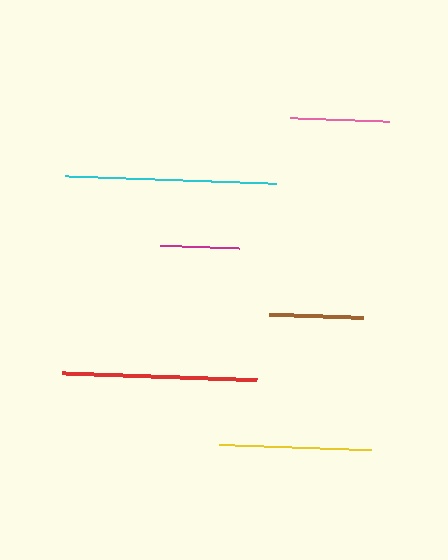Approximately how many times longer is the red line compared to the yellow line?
The red line is approximately 1.3 times the length of the yellow line.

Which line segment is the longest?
The cyan line is the longest at approximately 213 pixels.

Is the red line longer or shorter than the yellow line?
The red line is longer than the yellow line.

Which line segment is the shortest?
The magenta line is the shortest at approximately 80 pixels.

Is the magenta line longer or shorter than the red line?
The red line is longer than the magenta line.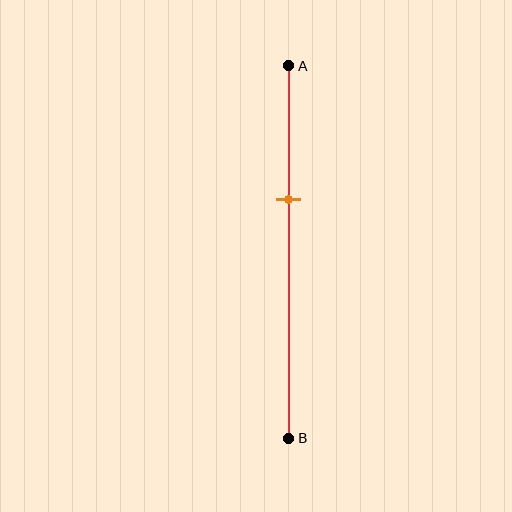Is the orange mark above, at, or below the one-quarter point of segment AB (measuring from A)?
The orange mark is below the one-quarter point of segment AB.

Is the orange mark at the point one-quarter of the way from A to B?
No, the mark is at about 35% from A, not at the 25% one-quarter point.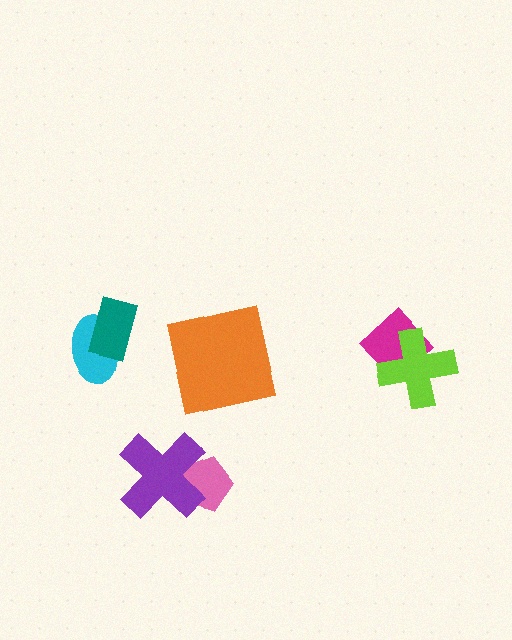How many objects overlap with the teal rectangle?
1 object overlaps with the teal rectangle.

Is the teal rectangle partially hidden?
No, no other shape covers it.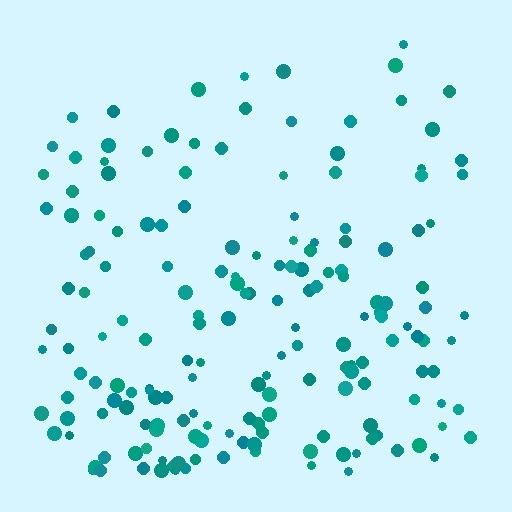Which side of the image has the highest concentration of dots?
The bottom.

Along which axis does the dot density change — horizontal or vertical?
Vertical.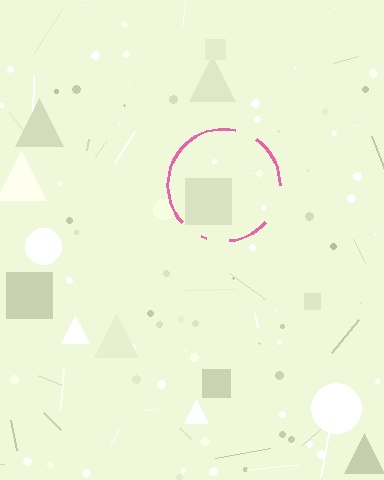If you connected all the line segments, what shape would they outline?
They would outline a circle.